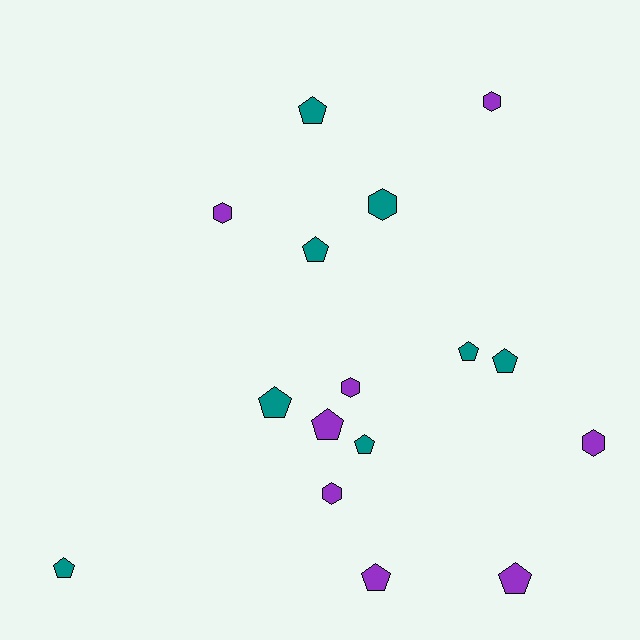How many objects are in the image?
There are 16 objects.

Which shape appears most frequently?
Pentagon, with 10 objects.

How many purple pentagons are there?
There are 3 purple pentagons.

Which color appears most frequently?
Purple, with 8 objects.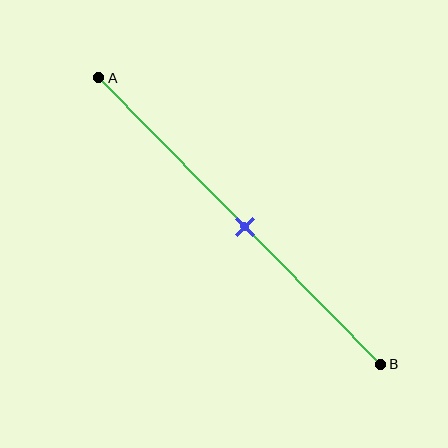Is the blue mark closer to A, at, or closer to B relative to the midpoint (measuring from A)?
The blue mark is approximately at the midpoint of segment AB.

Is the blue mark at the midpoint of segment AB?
Yes, the mark is approximately at the midpoint.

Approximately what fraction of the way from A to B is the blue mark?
The blue mark is approximately 50% of the way from A to B.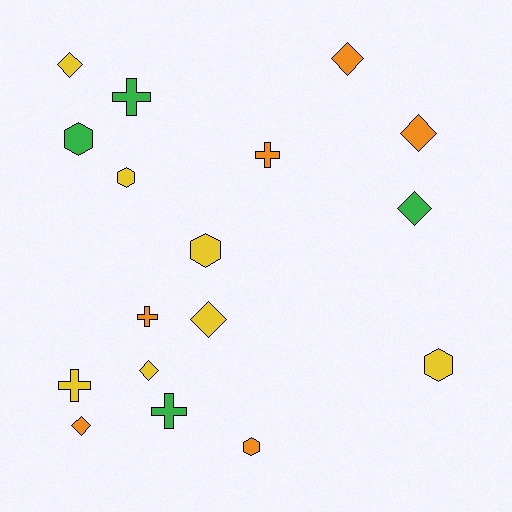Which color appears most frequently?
Yellow, with 7 objects.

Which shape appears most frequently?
Diamond, with 7 objects.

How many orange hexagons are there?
There is 1 orange hexagon.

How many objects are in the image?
There are 17 objects.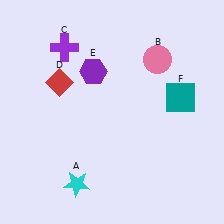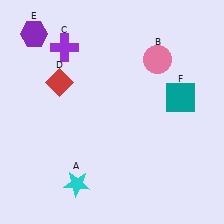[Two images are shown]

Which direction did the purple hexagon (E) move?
The purple hexagon (E) moved left.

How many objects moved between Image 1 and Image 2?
1 object moved between the two images.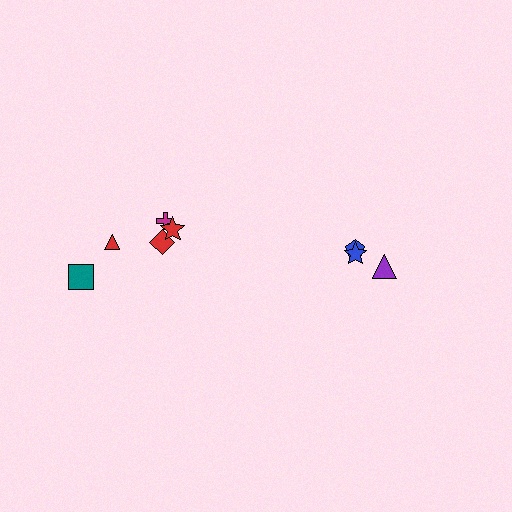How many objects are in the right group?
There are 3 objects.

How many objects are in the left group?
There are 5 objects.